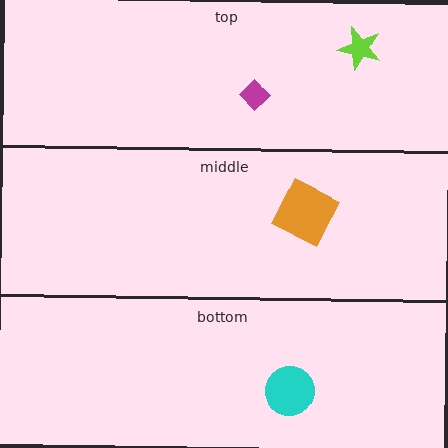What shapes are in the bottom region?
The cyan circle.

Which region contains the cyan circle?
The bottom region.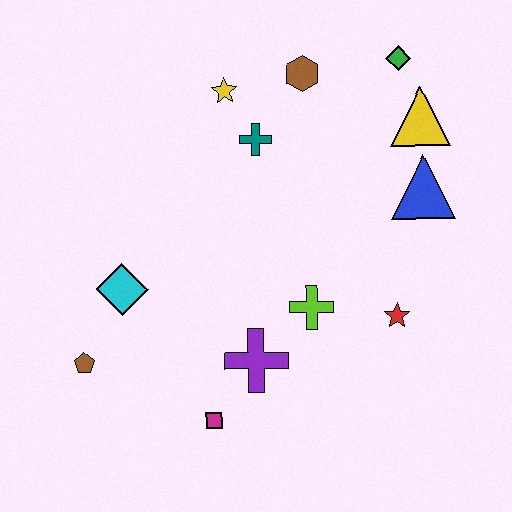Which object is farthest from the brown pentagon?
The green diamond is farthest from the brown pentagon.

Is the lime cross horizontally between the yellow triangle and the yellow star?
Yes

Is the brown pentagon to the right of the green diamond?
No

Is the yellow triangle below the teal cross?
No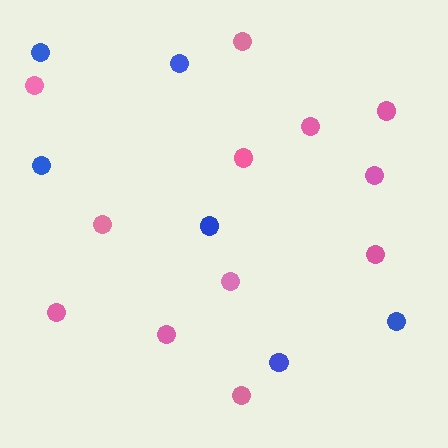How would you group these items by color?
There are 2 groups: one group of pink circles (12) and one group of blue circles (6).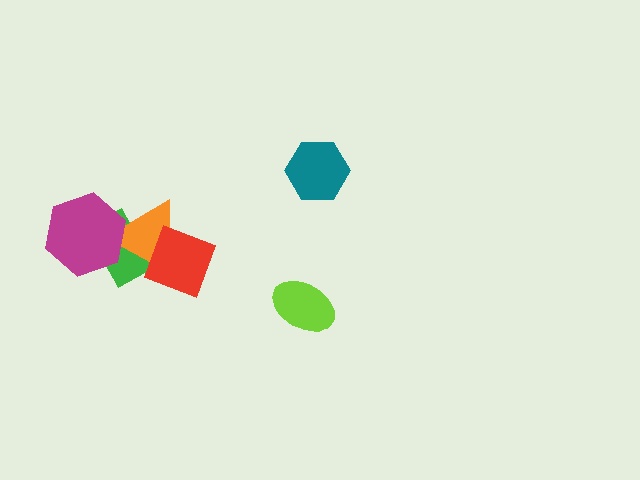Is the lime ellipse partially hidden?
No, no other shape covers it.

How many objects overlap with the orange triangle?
3 objects overlap with the orange triangle.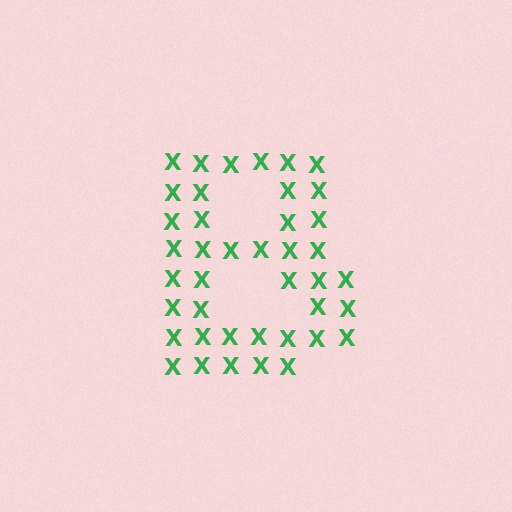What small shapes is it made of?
It is made of small letter X's.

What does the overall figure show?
The overall figure shows the letter B.